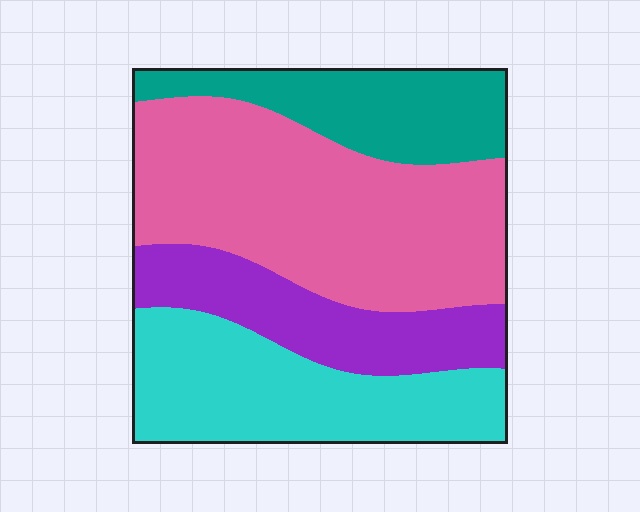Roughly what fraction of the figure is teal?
Teal covers roughly 15% of the figure.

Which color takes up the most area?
Pink, at roughly 40%.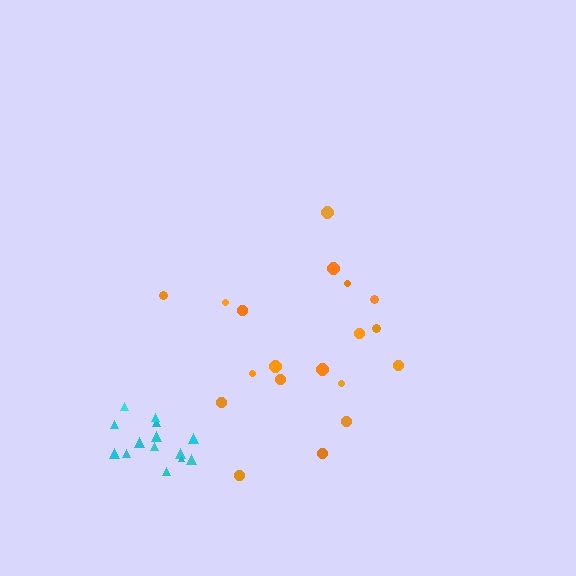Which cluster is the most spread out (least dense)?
Orange.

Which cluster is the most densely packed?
Cyan.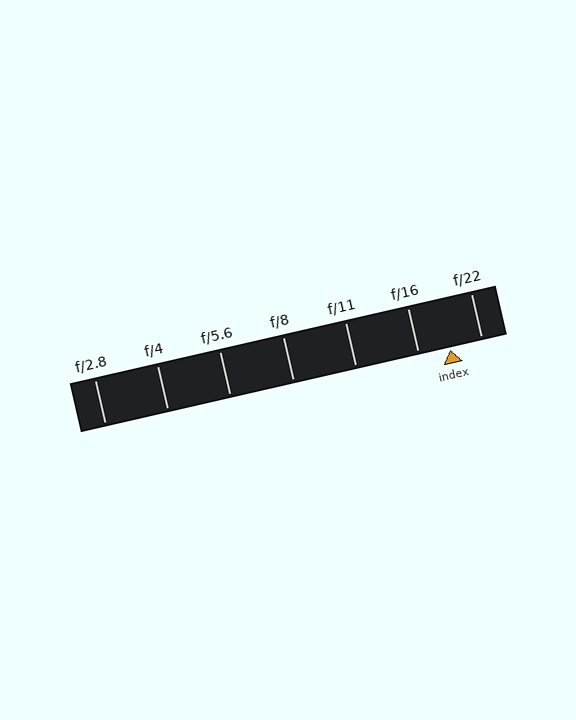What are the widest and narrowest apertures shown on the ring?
The widest aperture shown is f/2.8 and the narrowest is f/22.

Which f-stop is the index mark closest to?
The index mark is closest to f/16.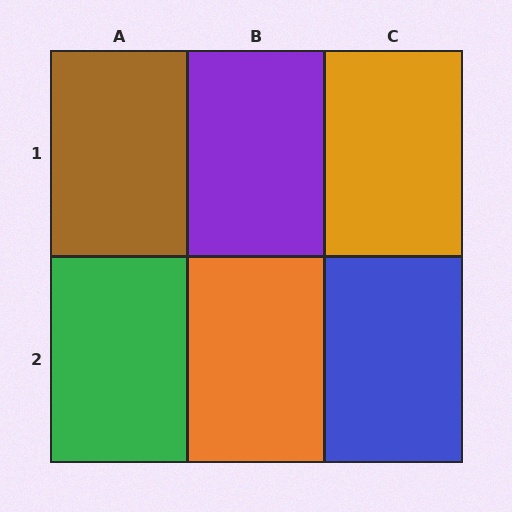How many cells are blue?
1 cell is blue.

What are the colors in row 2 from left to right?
Green, orange, blue.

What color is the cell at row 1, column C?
Orange.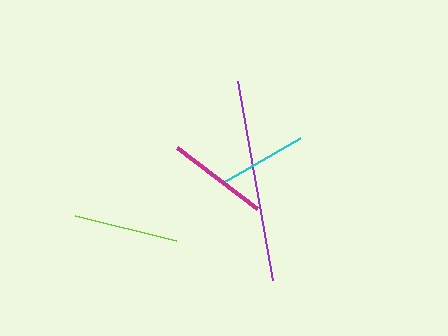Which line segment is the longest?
The purple line is the longest at approximately 203 pixels.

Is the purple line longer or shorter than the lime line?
The purple line is longer than the lime line.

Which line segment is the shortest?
The cyan line is the shortest at approximately 89 pixels.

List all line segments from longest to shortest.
From longest to shortest: purple, lime, magenta, cyan.